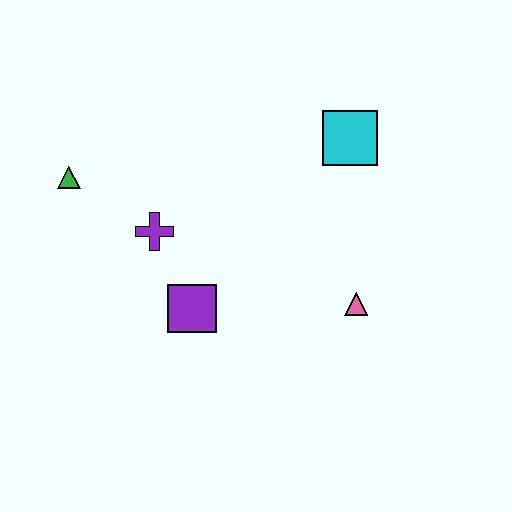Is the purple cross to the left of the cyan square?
Yes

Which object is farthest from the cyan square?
The green triangle is farthest from the cyan square.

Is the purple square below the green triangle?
Yes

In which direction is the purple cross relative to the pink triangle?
The purple cross is to the left of the pink triangle.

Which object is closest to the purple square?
The purple cross is closest to the purple square.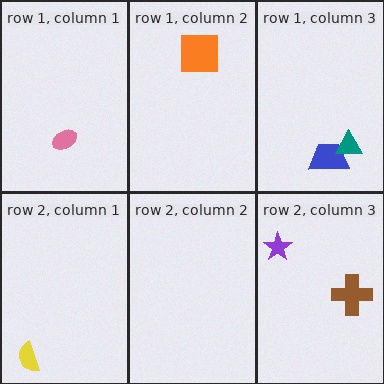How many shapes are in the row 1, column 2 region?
1.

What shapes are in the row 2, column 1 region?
The yellow semicircle.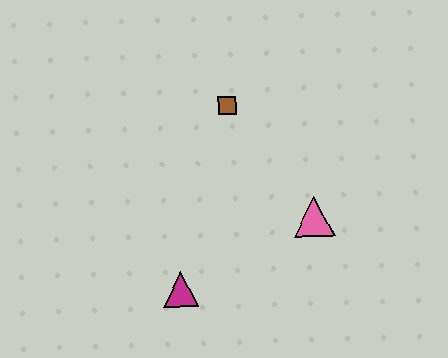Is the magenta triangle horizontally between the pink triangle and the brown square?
No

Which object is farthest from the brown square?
The magenta triangle is farthest from the brown square.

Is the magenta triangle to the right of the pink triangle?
No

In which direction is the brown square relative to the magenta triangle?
The brown square is above the magenta triangle.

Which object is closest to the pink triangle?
The brown square is closest to the pink triangle.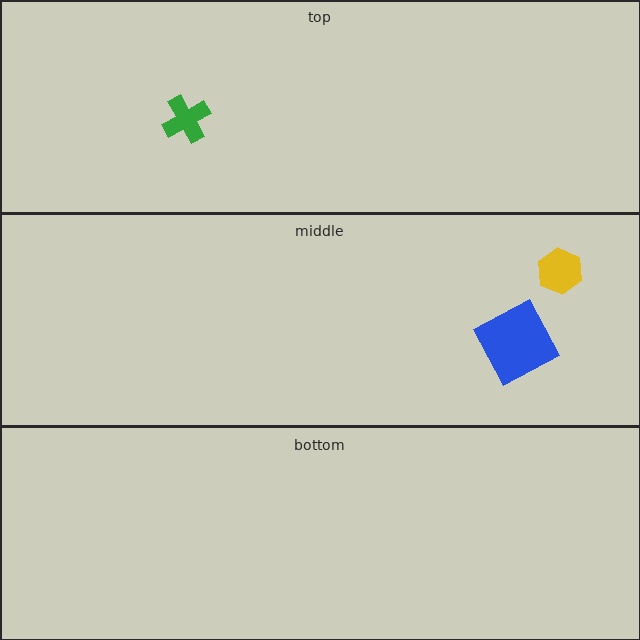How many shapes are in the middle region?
2.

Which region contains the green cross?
The top region.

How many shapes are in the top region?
1.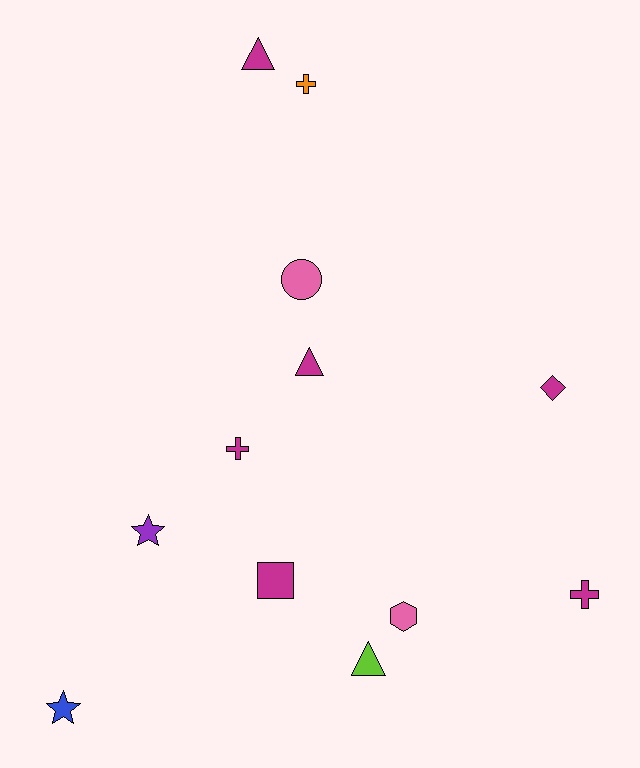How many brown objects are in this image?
There are no brown objects.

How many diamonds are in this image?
There is 1 diamond.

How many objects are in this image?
There are 12 objects.